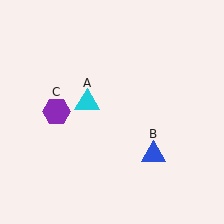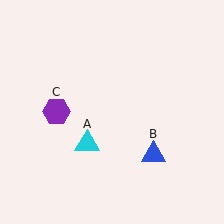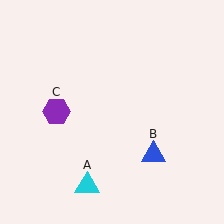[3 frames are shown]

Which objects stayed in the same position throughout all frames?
Blue triangle (object B) and purple hexagon (object C) remained stationary.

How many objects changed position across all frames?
1 object changed position: cyan triangle (object A).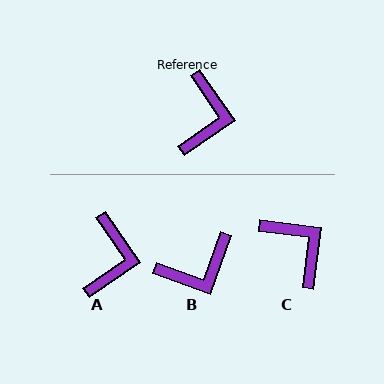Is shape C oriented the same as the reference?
No, it is off by about 48 degrees.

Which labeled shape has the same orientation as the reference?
A.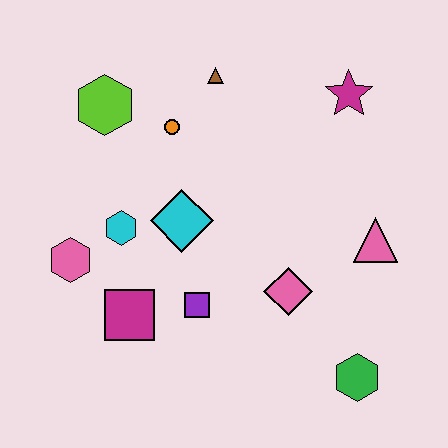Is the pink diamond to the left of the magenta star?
Yes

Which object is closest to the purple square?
The magenta square is closest to the purple square.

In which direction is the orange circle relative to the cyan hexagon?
The orange circle is above the cyan hexagon.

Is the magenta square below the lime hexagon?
Yes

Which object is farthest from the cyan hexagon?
The green hexagon is farthest from the cyan hexagon.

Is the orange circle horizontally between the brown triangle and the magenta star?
No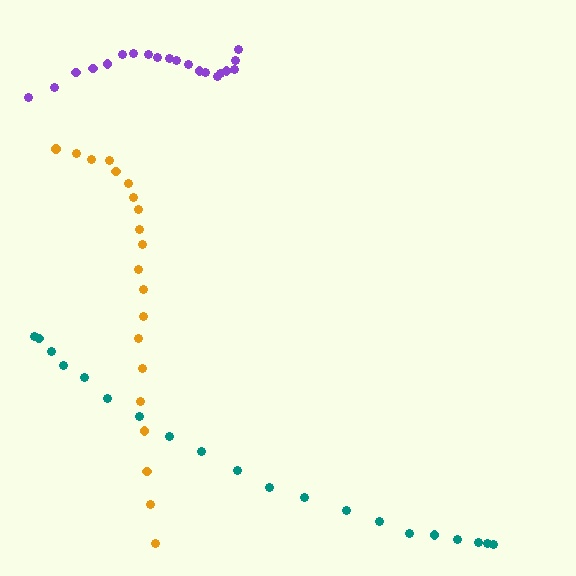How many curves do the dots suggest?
There are 3 distinct paths.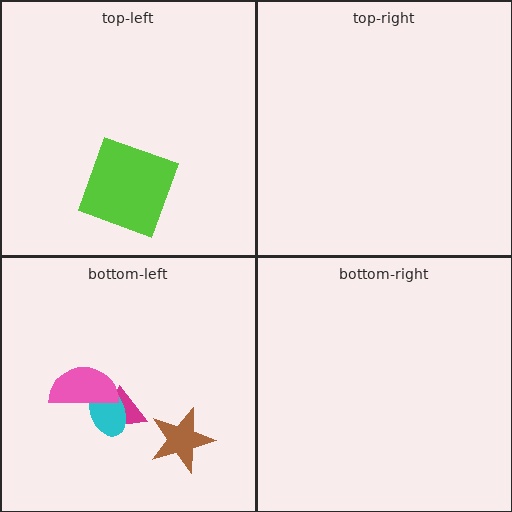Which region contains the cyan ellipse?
The bottom-left region.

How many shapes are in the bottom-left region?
4.